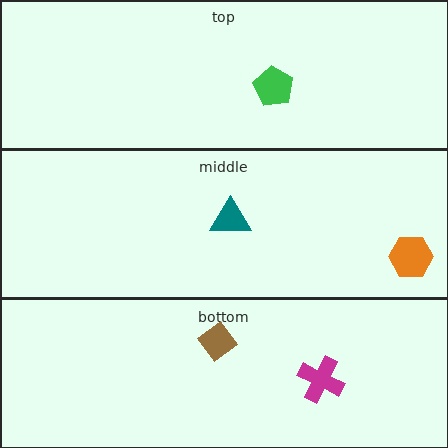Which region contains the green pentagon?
The top region.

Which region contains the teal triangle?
The middle region.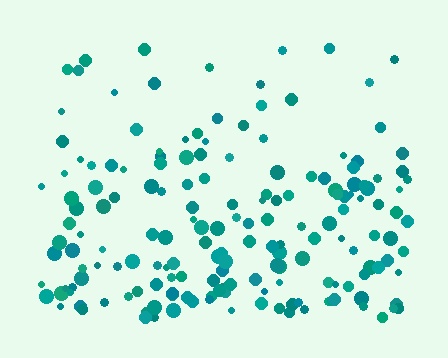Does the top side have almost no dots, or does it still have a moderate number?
Still a moderate number, just noticeably fewer than the bottom.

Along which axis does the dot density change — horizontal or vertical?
Vertical.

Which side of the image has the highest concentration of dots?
The bottom.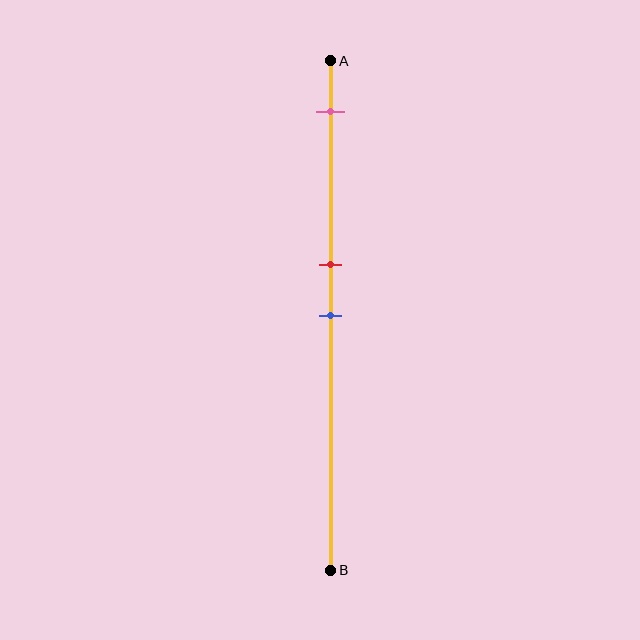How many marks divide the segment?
There are 3 marks dividing the segment.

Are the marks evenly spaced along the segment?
No, the marks are not evenly spaced.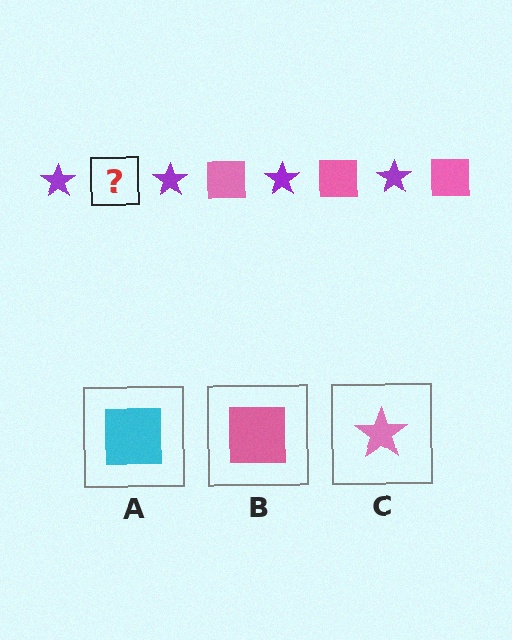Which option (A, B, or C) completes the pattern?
B.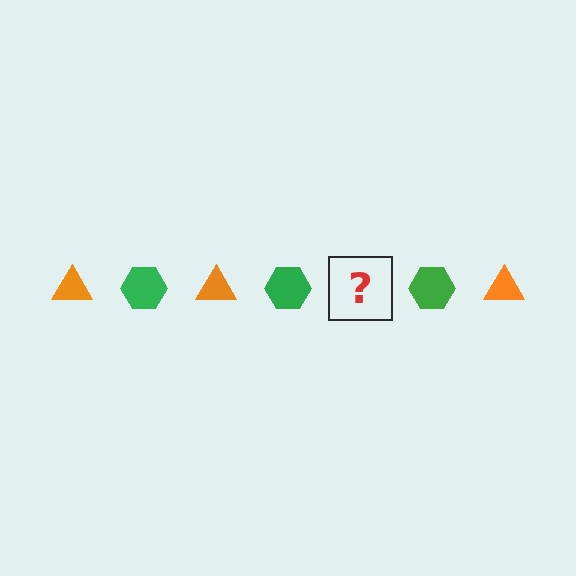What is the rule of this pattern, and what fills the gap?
The rule is that the pattern alternates between orange triangle and green hexagon. The gap should be filled with an orange triangle.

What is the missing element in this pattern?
The missing element is an orange triangle.